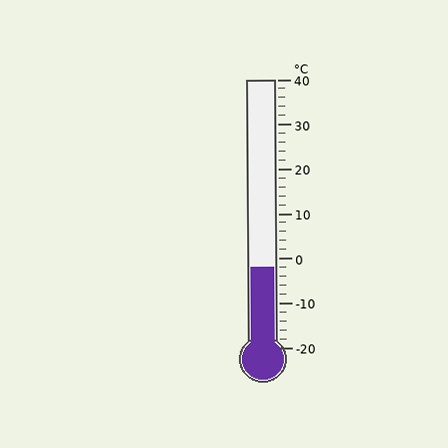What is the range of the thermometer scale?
The thermometer scale ranges from -20°C to 40°C.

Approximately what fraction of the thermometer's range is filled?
The thermometer is filled to approximately 30% of its range.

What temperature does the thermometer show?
The thermometer shows approximately -2°C.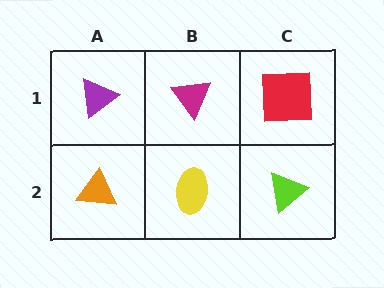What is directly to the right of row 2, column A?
A yellow ellipse.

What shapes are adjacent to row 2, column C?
A red square (row 1, column C), a yellow ellipse (row 2, column B).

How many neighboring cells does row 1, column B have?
3.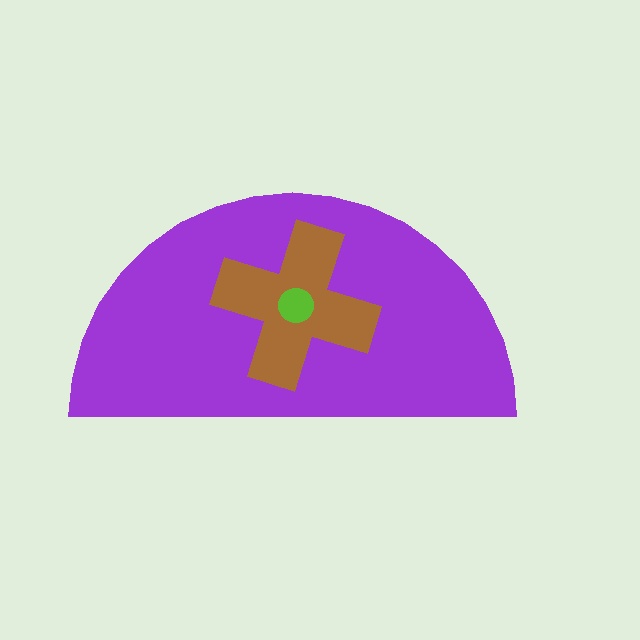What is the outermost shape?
The purple semicircle.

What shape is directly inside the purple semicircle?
The brown cross.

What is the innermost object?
The lime circle.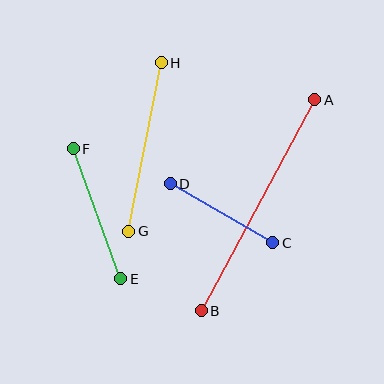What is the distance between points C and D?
The distance is approximately 118 pixels.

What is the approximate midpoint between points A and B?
The midpoint is at approximately (258, 205) pixels.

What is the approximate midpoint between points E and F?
The midpoint is at approximately (97, 214) pixels.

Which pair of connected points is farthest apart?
Points A and B are farthest apart.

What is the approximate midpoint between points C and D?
The midpoint is at approximately (222, 213) pixels.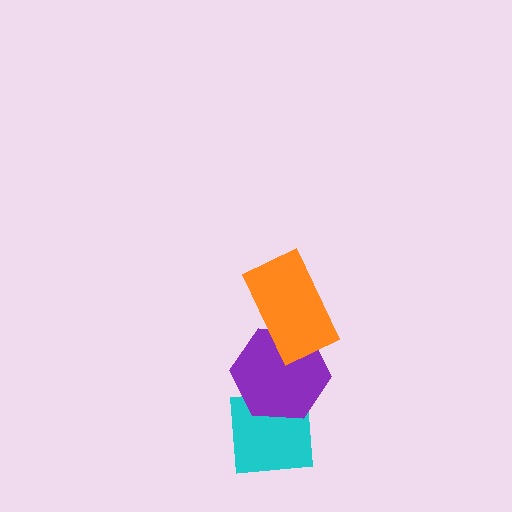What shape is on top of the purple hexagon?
The orange rectangle is on top of the purple hexagon.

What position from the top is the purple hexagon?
The purple hexagon is 2nd from the top.